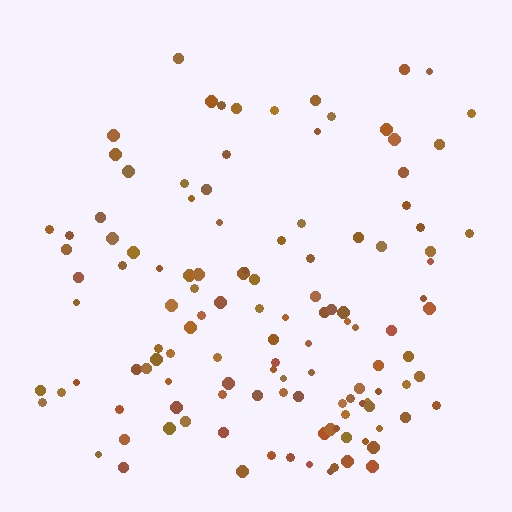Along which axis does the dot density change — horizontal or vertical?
Vertical.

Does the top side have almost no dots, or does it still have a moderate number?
Still a moderate number, just noticeably fewer than the bottom.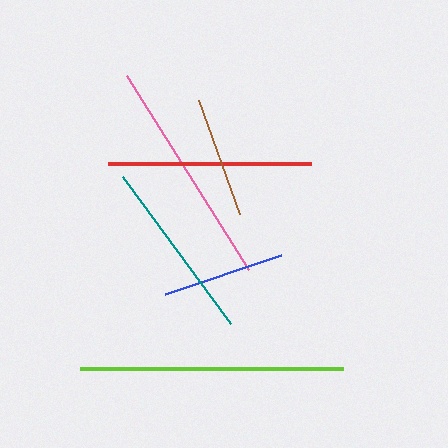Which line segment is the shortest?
The brown line is the shortest at approximately 121 pixels.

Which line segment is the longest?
The lime line is the longest at approximately 262 pixels.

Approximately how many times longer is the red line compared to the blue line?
The red line is approximately 1.6 times the length of the blue line.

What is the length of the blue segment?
The blue segment is approximately 123 pixels long.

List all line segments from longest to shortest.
From longest to shortest: lime, pink, red, teal, blue, brown.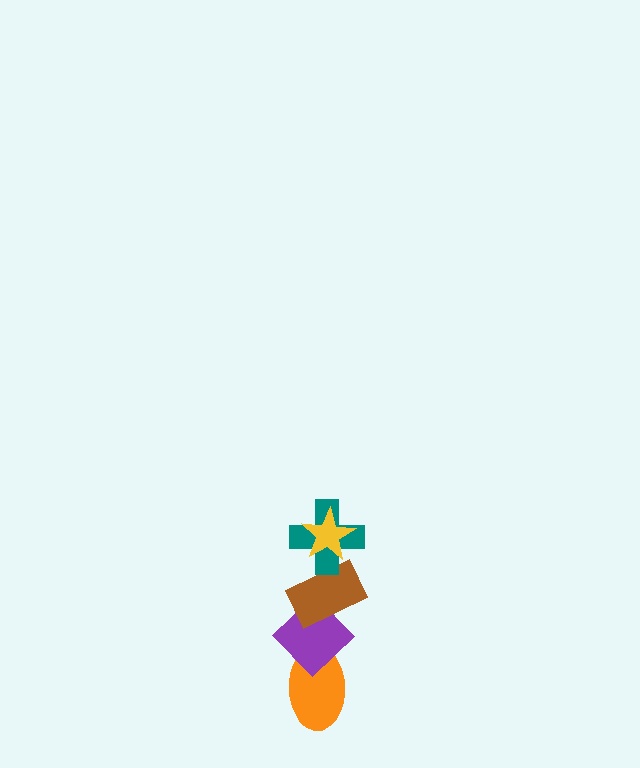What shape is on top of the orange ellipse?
The purple diamond is on top of the orange ellipse.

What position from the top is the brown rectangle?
The brown rectangle is 3rd from the top.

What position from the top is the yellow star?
The yellow star is 1st from the top.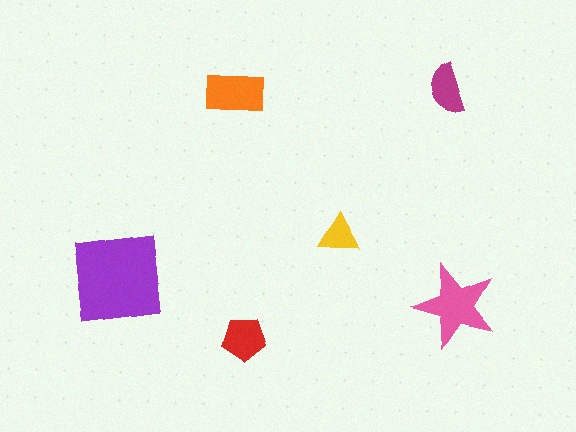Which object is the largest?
The purple square.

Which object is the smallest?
The yellow triangle.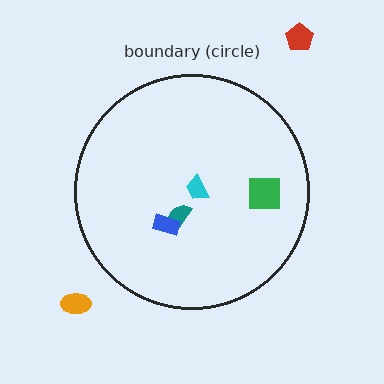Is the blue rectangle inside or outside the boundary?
Inside.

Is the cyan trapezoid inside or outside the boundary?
Inside.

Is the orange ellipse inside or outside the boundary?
Outside.